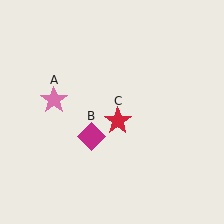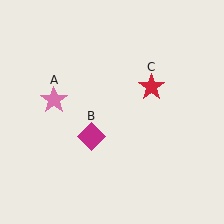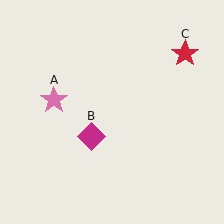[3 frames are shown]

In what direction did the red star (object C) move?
The red star (object C) moved up and to the right.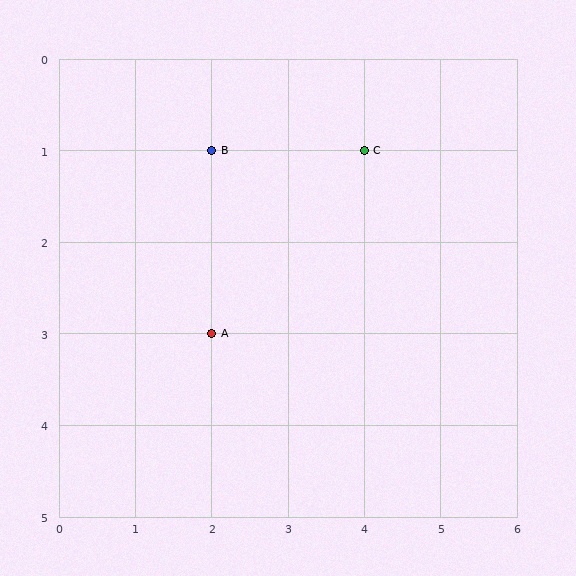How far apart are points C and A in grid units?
Points C and A are 2 columns and 2 rows apart (about 2.8 grid units diagonally).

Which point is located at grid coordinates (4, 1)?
Point C is at (4, 1).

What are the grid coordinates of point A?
Point A is at grid coordinates (2, 3).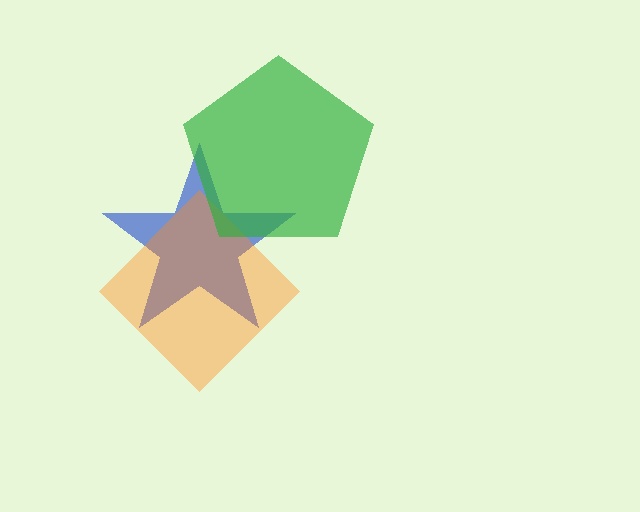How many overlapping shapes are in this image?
There are 3 overlapping shapes in the image.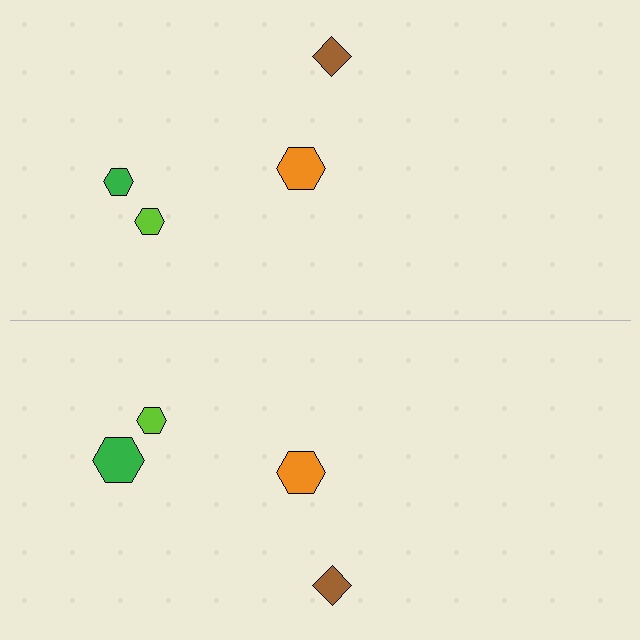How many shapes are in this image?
There are 8 shapes in this image.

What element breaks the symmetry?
The green hexagon on the bottom side has a different size than its mirror counterpart.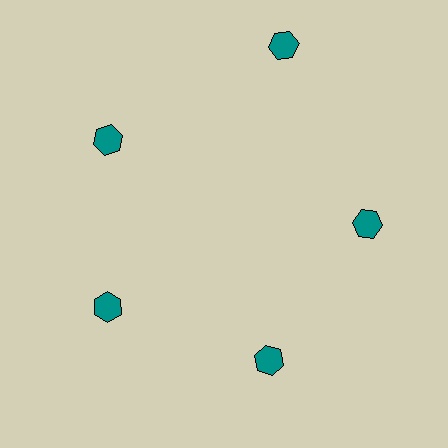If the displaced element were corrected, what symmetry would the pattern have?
It would have 5-fold rotational symmetry — the pattern would map onto itself every 72 degrees.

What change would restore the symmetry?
The symmetry would be restored by moving it inward, back onto the ring so that all 5 hexagons sit at equal angles and equal distance from the center.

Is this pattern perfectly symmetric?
No. The 5 teal hexagons are arranged in a ring, but one element near the 1 o'clock position is pushed outward from the center, breaking the 5-fold rotational symmetry.